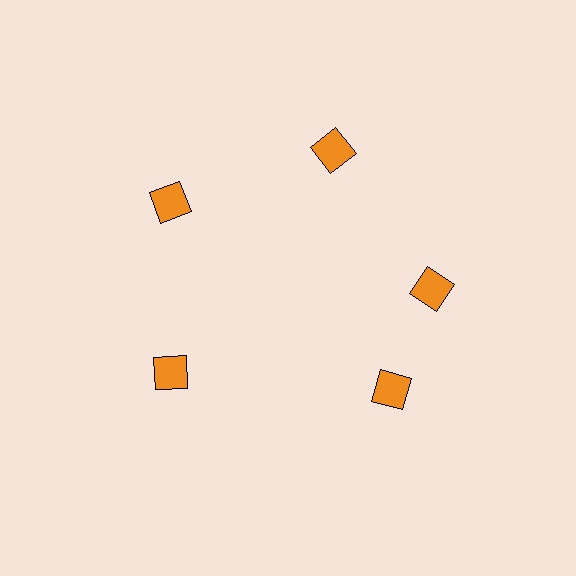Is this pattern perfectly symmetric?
No. The 5 orange diamonds are arranged in a ring, but one element near the 5 o'clock position is rotated out of alignment along the ring, breaking the 5-fold rotational symmetry.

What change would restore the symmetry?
The symmetry would be restored by rotating it back into even spacing with its neighbors so that all 5 diamonds sit at equal angles and equal distance from the center.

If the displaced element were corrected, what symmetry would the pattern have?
It would have 5-fold rotational symmetry — the pattern would map onto itself every 72 degrees.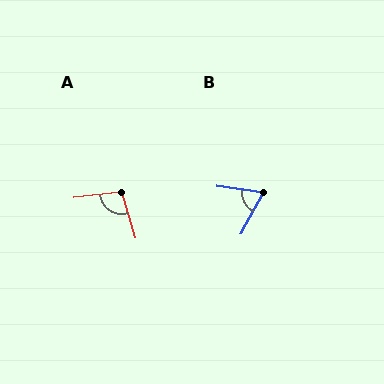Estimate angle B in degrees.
Approximately 69 degrees.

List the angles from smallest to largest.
B (69°), A (100°).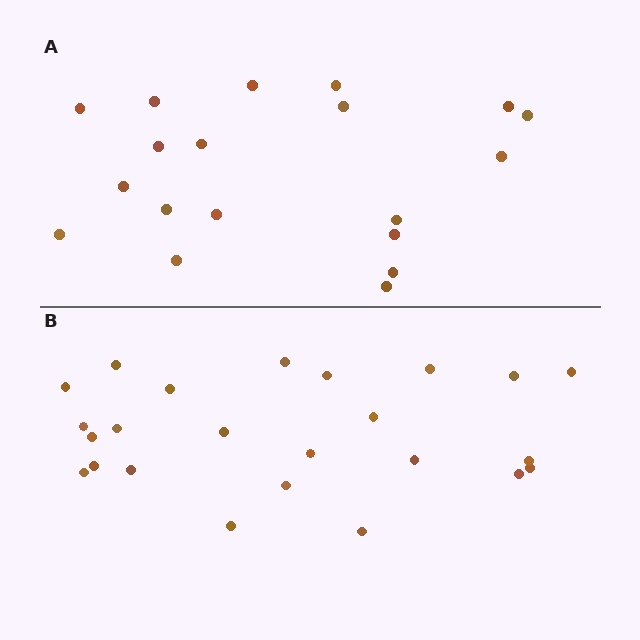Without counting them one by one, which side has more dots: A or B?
Region B (the bottom region) has more dots.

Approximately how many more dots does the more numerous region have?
Region B has about 5 more dots than region A.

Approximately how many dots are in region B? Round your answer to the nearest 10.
About 20 dots. (The exact count is 24, which rounds to 20.)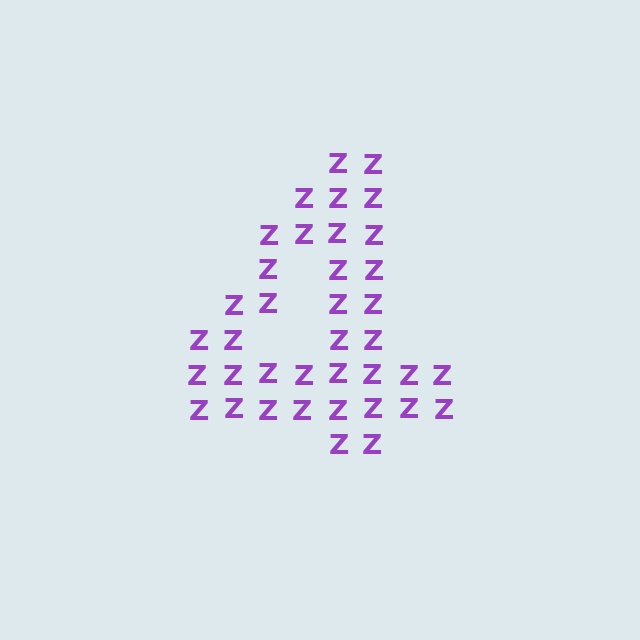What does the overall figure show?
The overall figure shows the digit 4.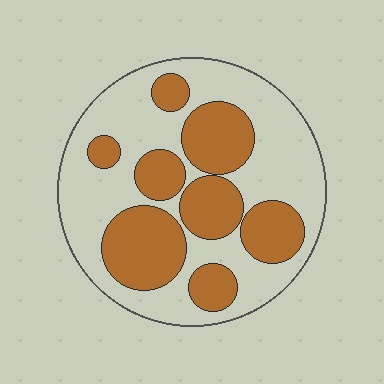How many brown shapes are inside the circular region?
8.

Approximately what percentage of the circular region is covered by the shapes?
Approximately 40%.